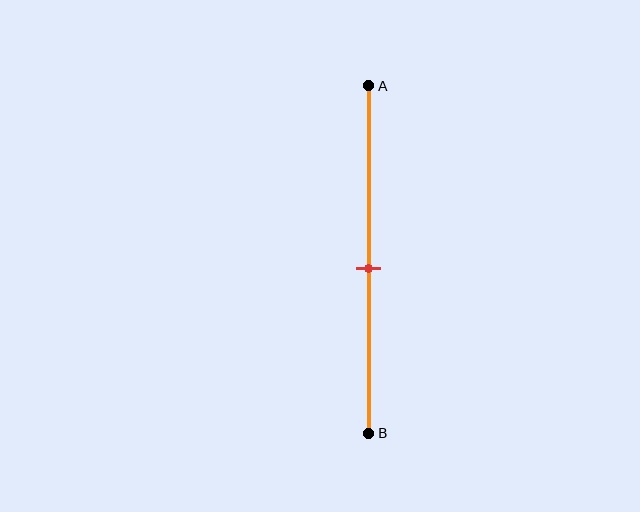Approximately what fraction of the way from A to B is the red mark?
The red mark is approximately 50% of the way from A to B.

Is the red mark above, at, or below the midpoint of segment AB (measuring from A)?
The red mark is approximately at the midpoint of segment AB.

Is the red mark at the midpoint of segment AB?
Yes, the mark is approximately at the midpoint.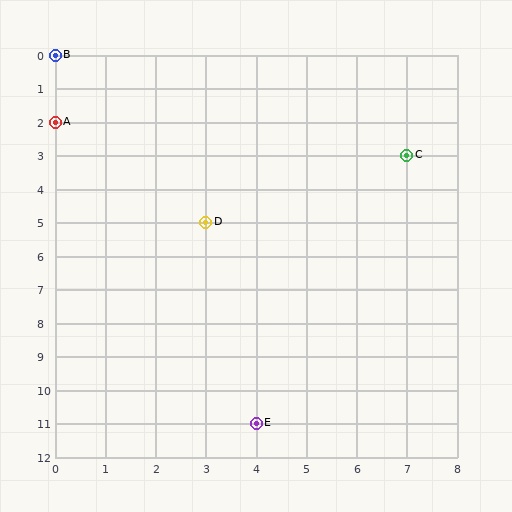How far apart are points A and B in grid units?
Points A and B are 2 rows apart.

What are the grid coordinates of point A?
Point A is at grid coordinates (0, 2).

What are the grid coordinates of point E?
Point E is at grid coordinates (4, 11).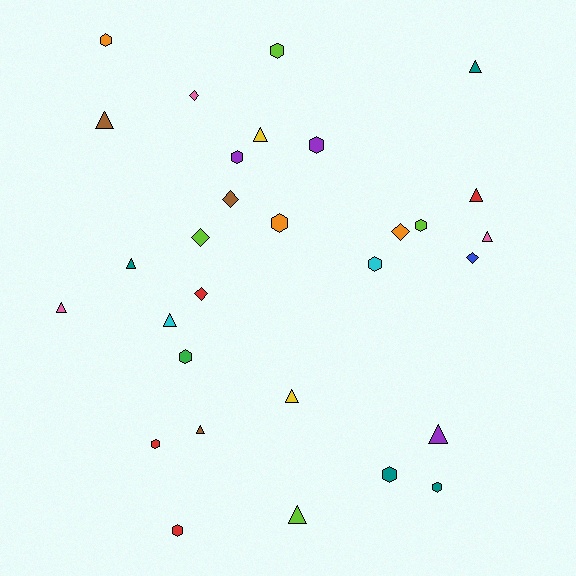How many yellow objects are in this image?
There are 2 yellow objects.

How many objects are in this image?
There are 30 objects.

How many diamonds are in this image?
There are 6 diamonds.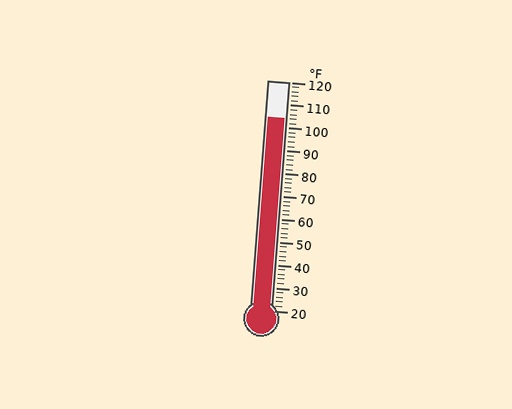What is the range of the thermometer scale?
The thermometer scale ranges from 20°F to 120°F.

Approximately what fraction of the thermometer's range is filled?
The thermometer is filled to approximately 85% of its range.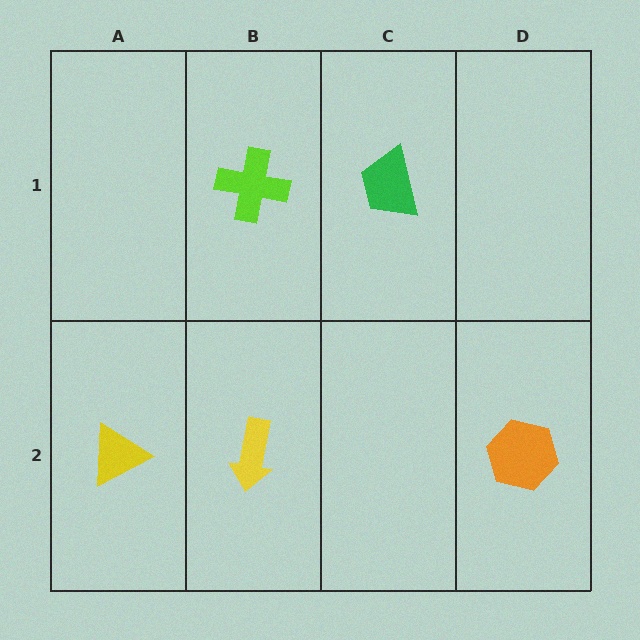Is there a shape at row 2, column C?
No, that cell is empty.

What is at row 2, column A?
A yellow triangle.